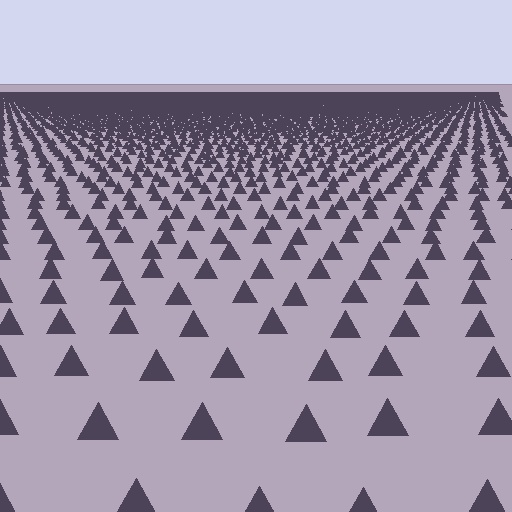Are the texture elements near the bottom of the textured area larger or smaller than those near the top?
Larger. Near the bottom, elements are closer to the viewer and appear at a bigger on-screen size.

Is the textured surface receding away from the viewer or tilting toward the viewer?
The surface is receding away from the viewer. Texture elements get smaller and denser toward the top.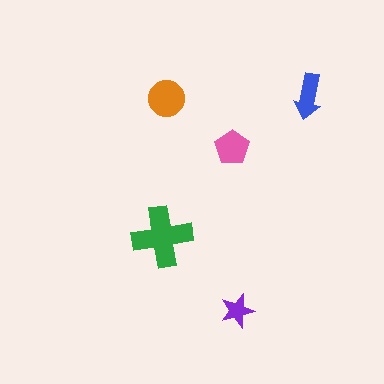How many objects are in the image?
There are 5 objects in the image.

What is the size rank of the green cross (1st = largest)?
1st.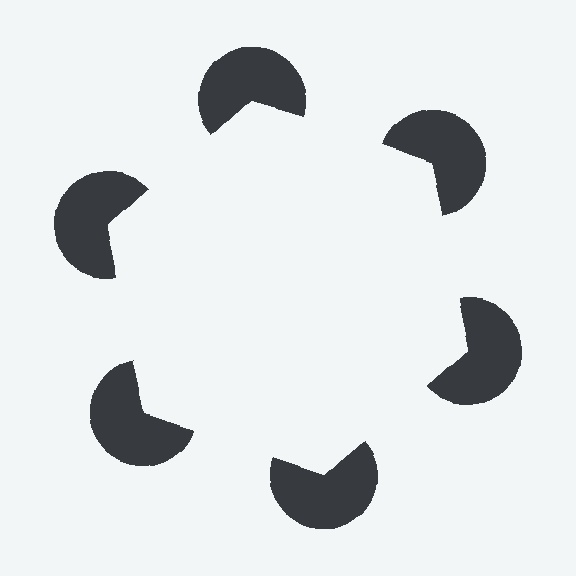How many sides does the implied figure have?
6 sides.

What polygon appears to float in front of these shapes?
An illusory hexagon — its edges are inferred from the aligned wedge cuts in the pac-man discs, not physically drawn.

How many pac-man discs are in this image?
There are 6 — one at each vertex of the illusory hexagon.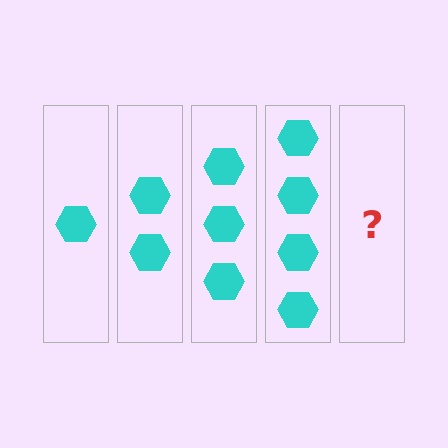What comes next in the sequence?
The next element should be 5 hexagons.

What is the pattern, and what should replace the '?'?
The pattern is that each step adds one more hexagon. The '?' should be 5 hexagons.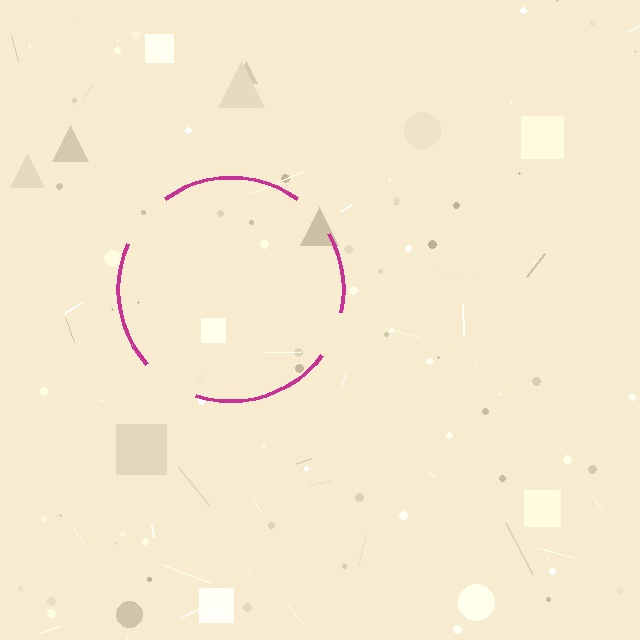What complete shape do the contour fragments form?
The contour fragments form a circle.